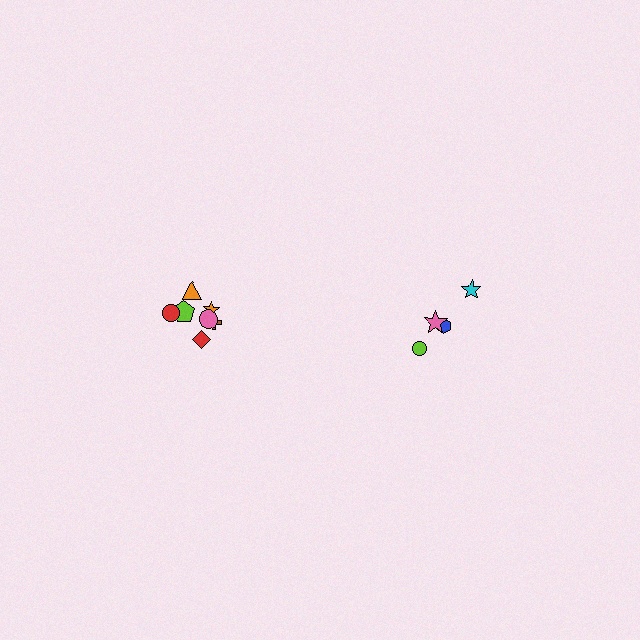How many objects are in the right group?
There are 4 objects.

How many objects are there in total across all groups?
There are 11 objects.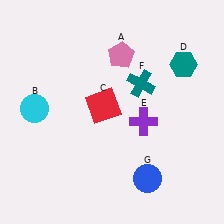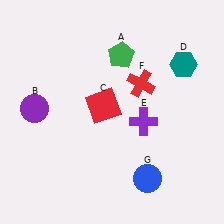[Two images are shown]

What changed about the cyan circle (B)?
In Image 1, B is cyan. In Image 2, it changed to purple.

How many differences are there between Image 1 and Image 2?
There are 3 differences between the two images.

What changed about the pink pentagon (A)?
In Image 1, A is pink. In Image 2, it changed to green.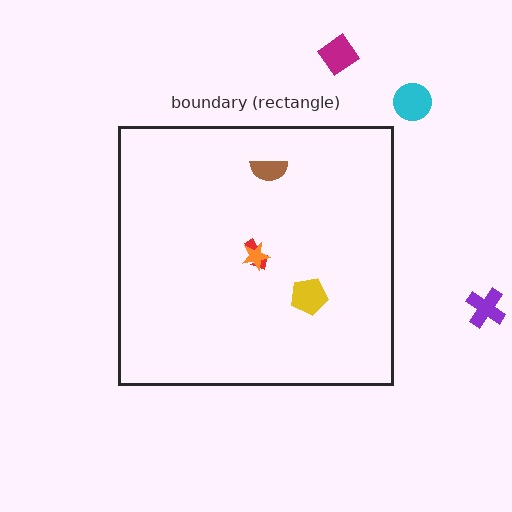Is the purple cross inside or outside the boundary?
Outside.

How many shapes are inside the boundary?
4 inside, 3 outside.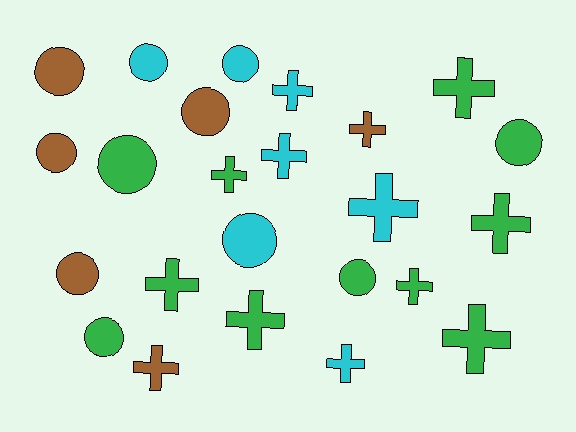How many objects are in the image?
There are 24 objects.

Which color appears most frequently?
Green, with 11 objects.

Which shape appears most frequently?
Cross, with 13 objects.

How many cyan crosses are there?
There are 4 cyan crosses.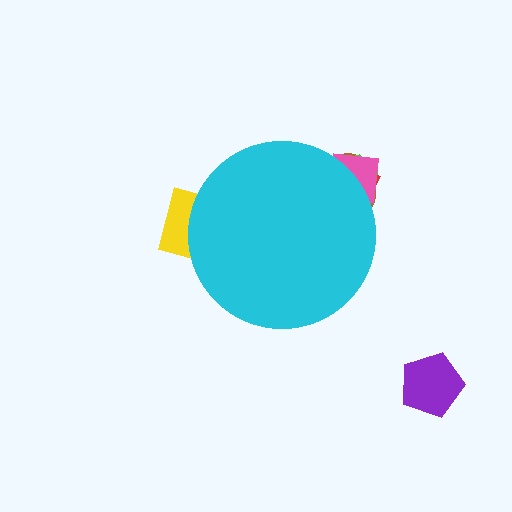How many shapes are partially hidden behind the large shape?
5 shapes are partially hidden.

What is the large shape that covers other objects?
A cyan circle.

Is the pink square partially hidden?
Yes, the pink square is partially hidden behind the cyan circle.